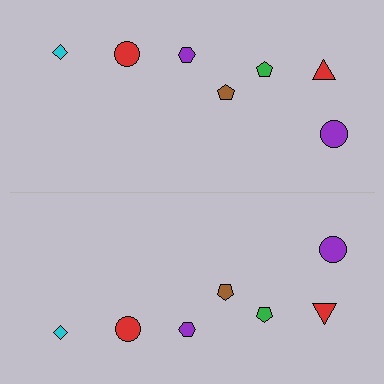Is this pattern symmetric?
Yes, this pattern has bilateral (reflection) symmetry.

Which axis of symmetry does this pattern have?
The pattern has a horizontal axis of symmetry running through the center of the image.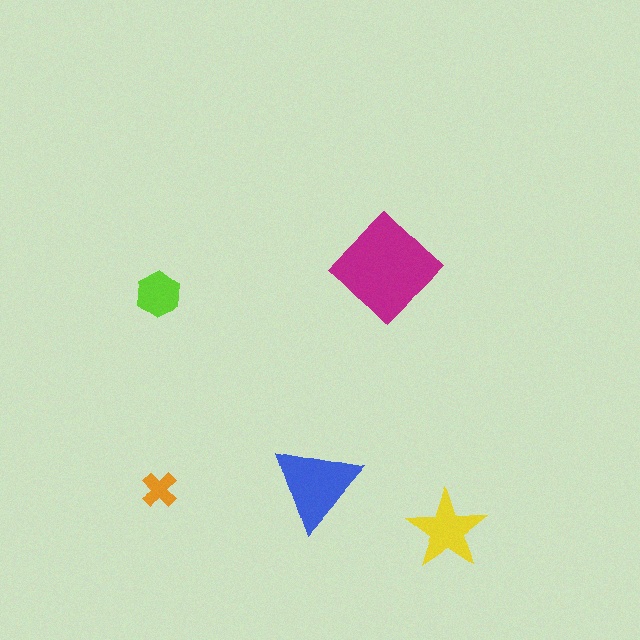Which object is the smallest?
The orange cross.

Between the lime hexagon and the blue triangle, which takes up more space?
The blue triangle.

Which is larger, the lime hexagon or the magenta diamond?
The magenta diamond.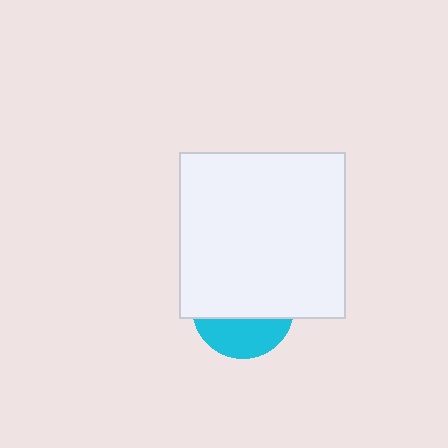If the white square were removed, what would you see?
You would see the complete cyan circle.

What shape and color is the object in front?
The object in front is a white square.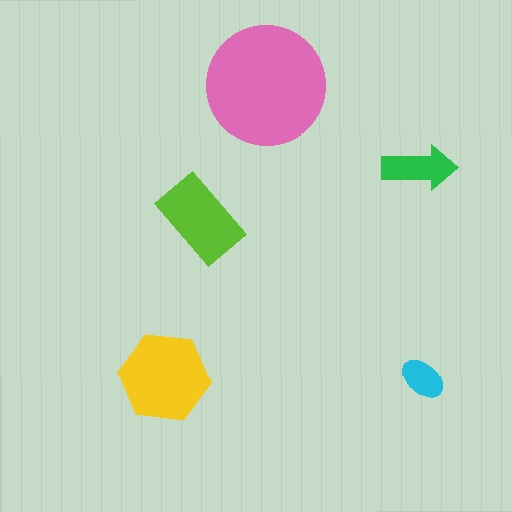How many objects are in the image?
There are 5 objects in the image.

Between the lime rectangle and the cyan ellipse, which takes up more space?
The lime rectangle.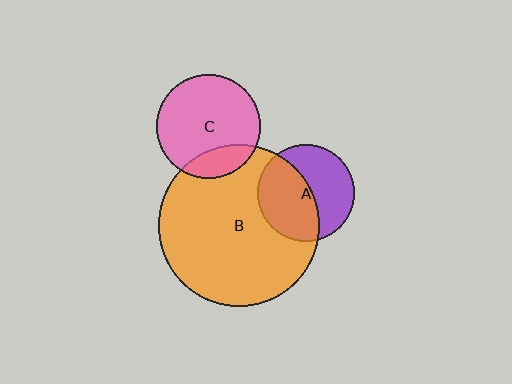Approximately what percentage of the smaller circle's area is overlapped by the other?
Approximately 50%.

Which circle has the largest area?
Circle B (orange).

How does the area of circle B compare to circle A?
Approximately 2.8 times.